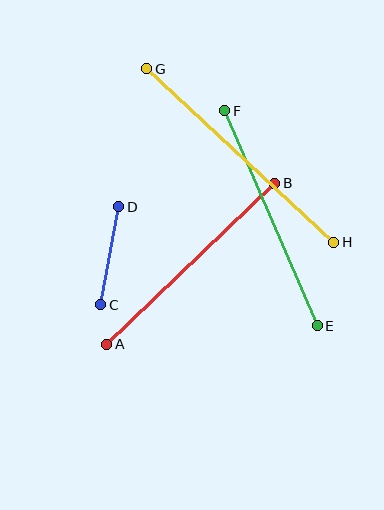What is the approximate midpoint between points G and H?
The midpoint is at approximately (240, 156) pixels.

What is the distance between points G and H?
The distance is approximately 255 pixels.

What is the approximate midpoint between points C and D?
The midpoint is at approximately (110, 256) pixels.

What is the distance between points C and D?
The distance is approximately 100 pixels.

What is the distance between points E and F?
The distance is approximately 234 pixels.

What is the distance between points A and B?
The distance is approximately 233 pixels.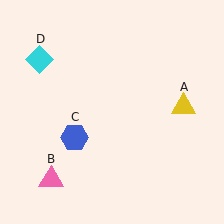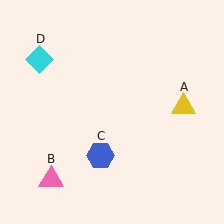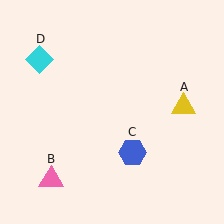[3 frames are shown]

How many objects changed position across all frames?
1 object changed position: blue hexagon (object C).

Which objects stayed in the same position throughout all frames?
Yellow triangle (object A) and pink triangle (object B) and cyan diamond (object D) remained stationary.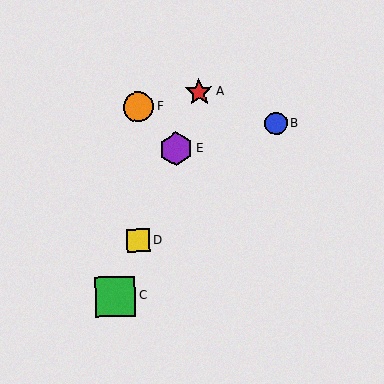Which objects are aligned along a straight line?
Objects A, C, D, E are aligned along a straight line.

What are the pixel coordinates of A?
Object A is at (199, 92).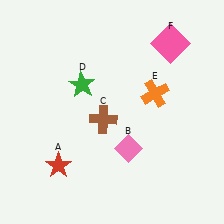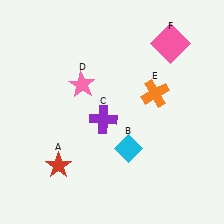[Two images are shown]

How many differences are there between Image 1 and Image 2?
There are 3 differences between the two images.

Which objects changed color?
B changed from pink to cyan. C changed from brown to purple. D changed from green to pink.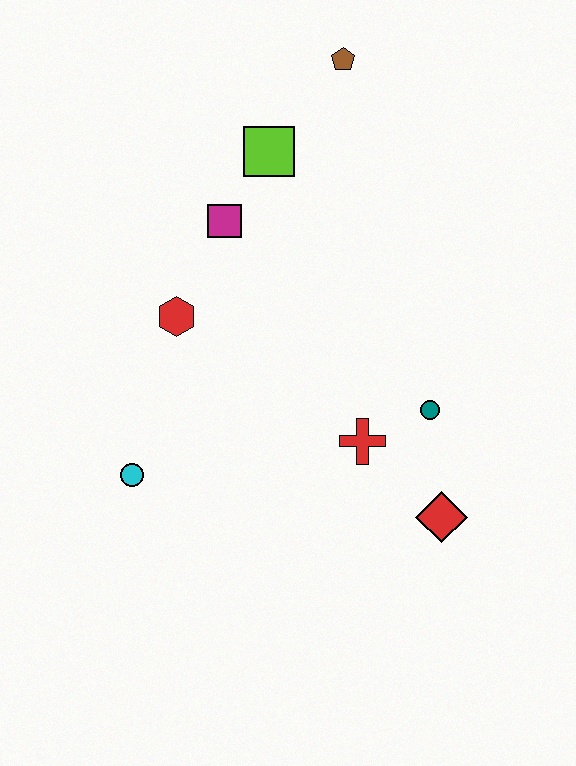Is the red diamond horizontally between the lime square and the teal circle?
No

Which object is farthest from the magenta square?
The red diamond is farthest from the magenta square.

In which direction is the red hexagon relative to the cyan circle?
The red hexagon is above the cyan circle.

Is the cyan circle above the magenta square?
No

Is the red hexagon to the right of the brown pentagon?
No